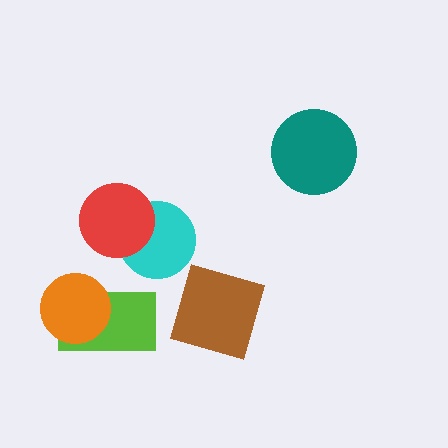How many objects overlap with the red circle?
1 object overlaps with the red circle.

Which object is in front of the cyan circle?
The red circle is in front of the cyan circle.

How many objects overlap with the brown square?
0 objects overlap with the brown square.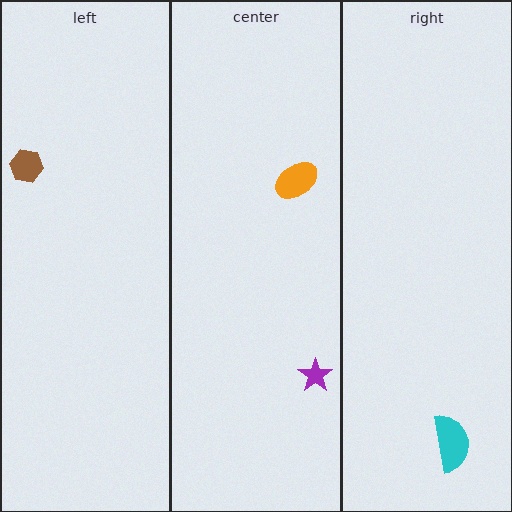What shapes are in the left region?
The brown hexagon.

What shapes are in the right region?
The cyan semicircle.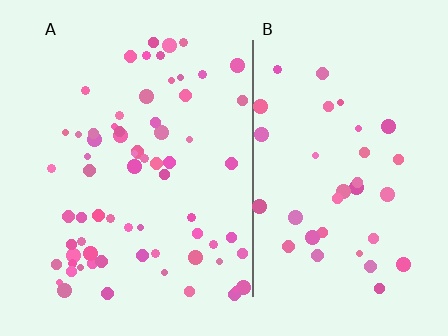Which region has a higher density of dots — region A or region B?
A (the left).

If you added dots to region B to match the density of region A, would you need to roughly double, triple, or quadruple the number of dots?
Approximately double.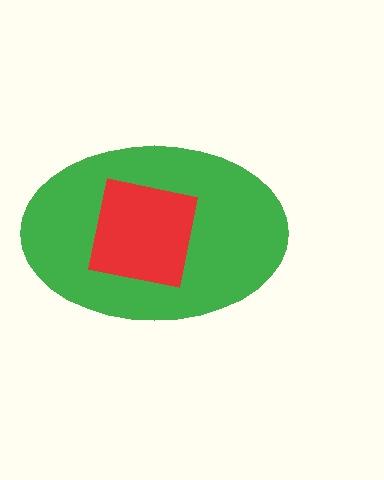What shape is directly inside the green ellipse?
The red square.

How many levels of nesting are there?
2.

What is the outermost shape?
The green ellipse.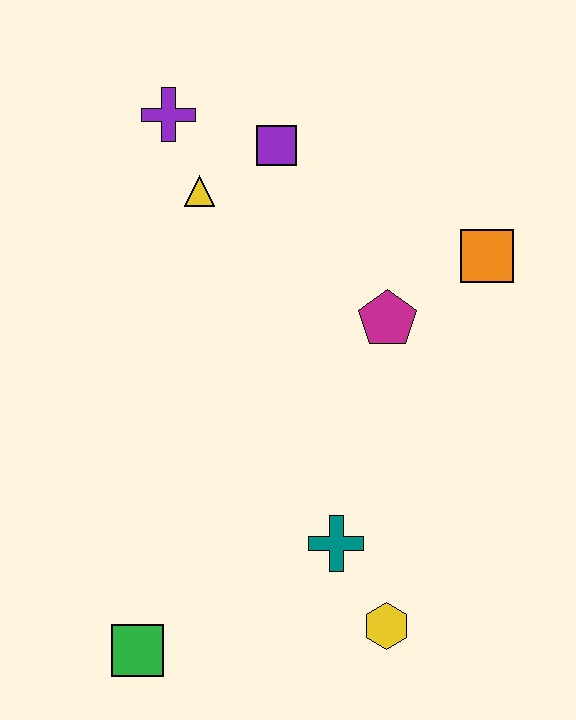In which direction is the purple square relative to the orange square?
The purple square is to the left of the orange square.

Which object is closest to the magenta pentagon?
The orange square is closest to the magenta pentagon.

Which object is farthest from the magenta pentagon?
The green square is farthest from the magenta pentagon.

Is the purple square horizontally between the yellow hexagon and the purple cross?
Yes